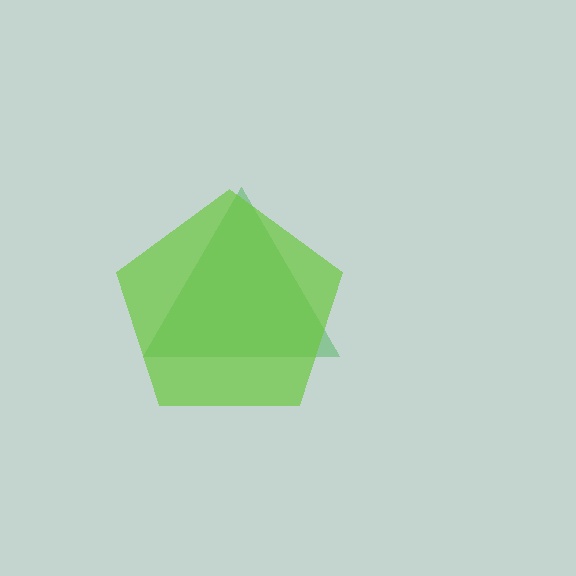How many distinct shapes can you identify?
There are 2 distinct shapes: a green triangle, a lime pentagon.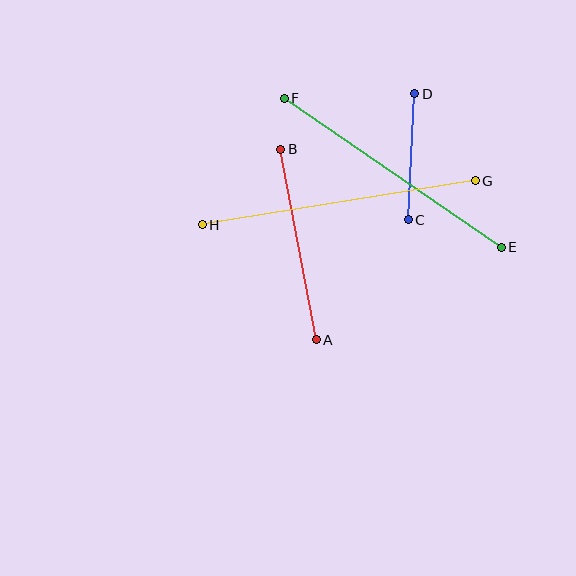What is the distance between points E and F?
The distance is approximately 263 pixels.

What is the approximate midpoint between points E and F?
The midpoint is at approximately (393, 173) pixels.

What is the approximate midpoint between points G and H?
The midpoint is at approximately (339, 203) pixels.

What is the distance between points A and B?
The distance is approximately 194 pixels.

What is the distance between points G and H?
The distance is approximately 276 pixels.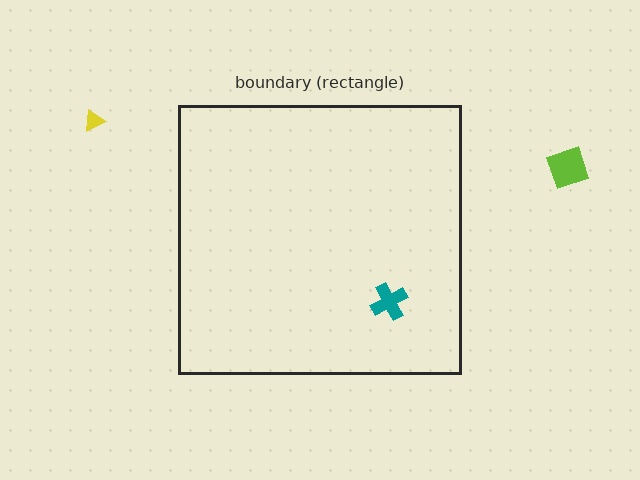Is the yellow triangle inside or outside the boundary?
Outside.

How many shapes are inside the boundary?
1 inside, 2 outside.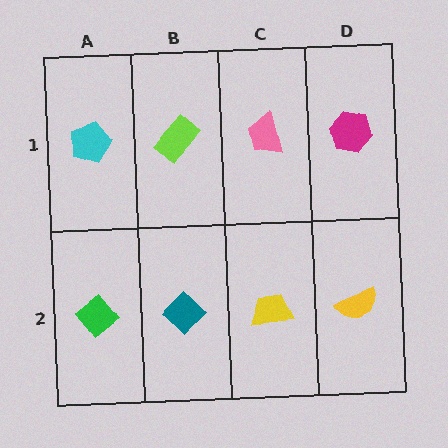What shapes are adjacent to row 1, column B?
A teal diamond (row 2, column B), a cyan pentagon (row 1, column A), a pink trapezoid (row 1, column C).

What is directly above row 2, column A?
A cyan pentagon.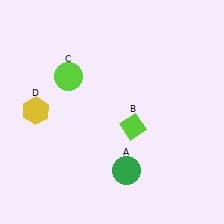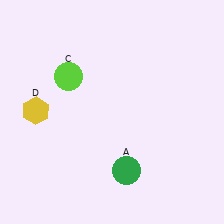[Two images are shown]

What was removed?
The lime diamond (B) was removed in Image 2.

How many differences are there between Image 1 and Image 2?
There is 1 difference between the two images.